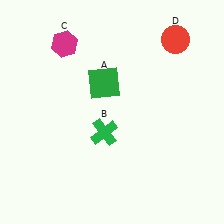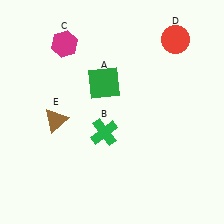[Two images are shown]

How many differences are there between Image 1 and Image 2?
There is 1 difference between the two images.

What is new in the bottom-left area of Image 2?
A brown triangle (E) was added in the bottom-left area of Image 2.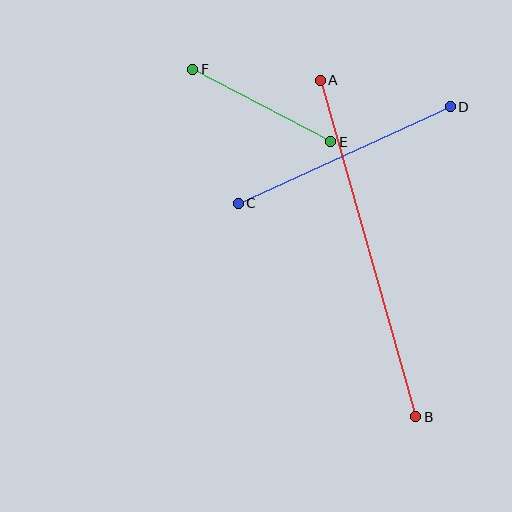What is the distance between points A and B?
The distance is approximately 350 pixels.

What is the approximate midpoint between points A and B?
The midpoint is at approximately (368, 249) pixels.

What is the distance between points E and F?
The distance is approximately 156 pixels.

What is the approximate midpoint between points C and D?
The midpoint is at approximately (344, 155) pixels.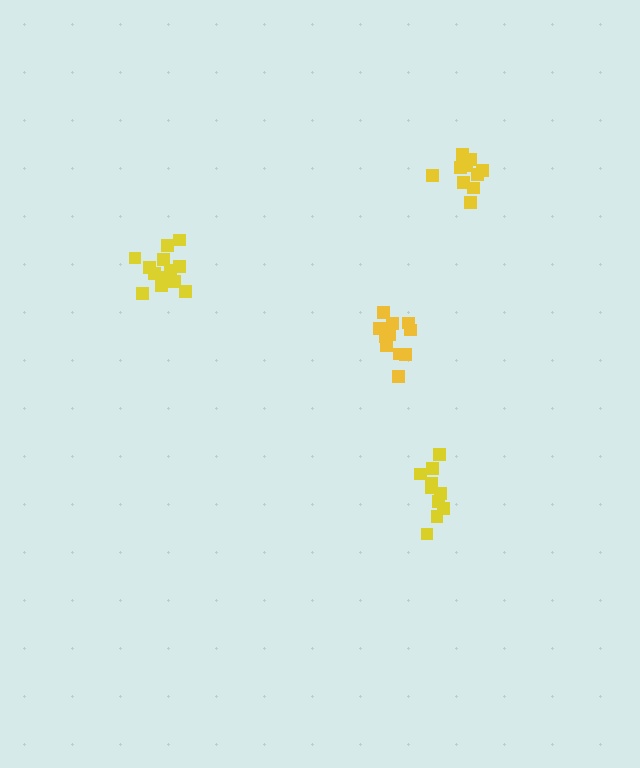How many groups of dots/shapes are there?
There are 4 groups.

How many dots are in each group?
Group 1: 10 dots, Group 2: 10 dots, Group 3: 14 dots, Group 4: 12 dots (46 total).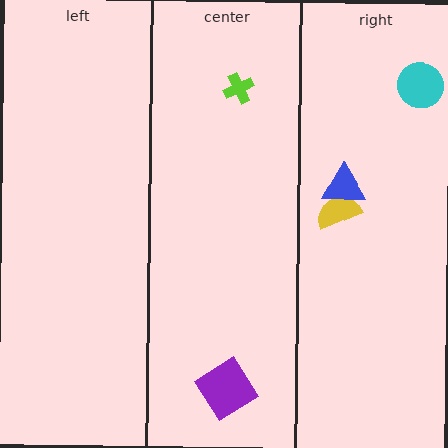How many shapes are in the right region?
3.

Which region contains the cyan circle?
The right region.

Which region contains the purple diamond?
The center region.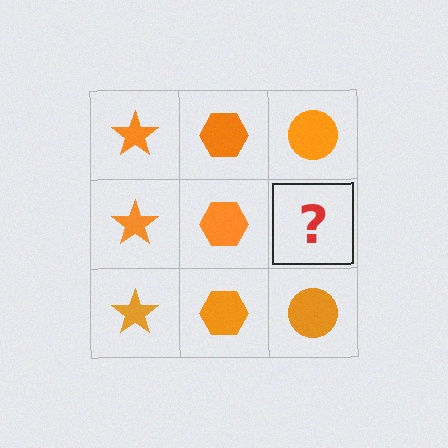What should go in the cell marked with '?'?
The missing cell should contain an orange circle.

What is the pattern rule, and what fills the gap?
The rule is that each column has a consistent shape. The gap should be filled with an orange circle.